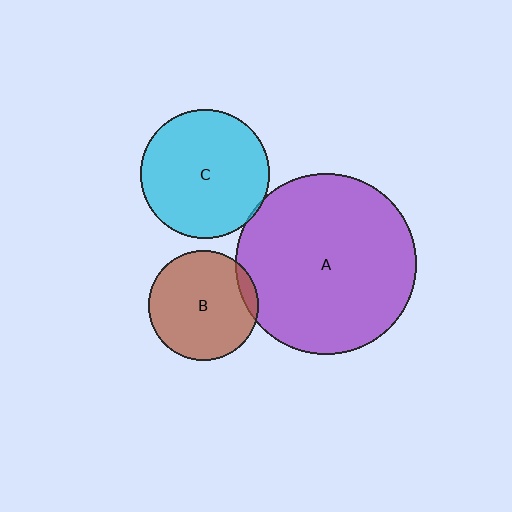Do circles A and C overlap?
Yes.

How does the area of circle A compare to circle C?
Approximately 2.0 times.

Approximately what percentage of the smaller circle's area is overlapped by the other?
Approximately 5%.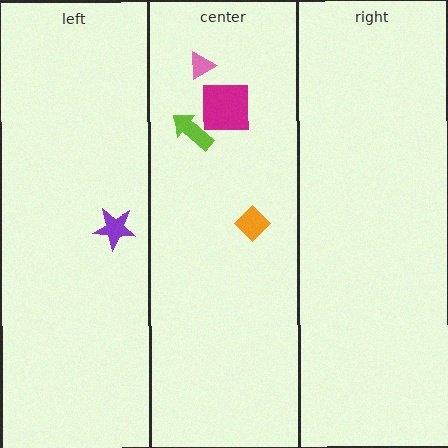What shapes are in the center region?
The lime arrow, the magenta square, the pink triangle, the orange diamond.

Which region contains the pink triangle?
The center region.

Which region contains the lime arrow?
The center region.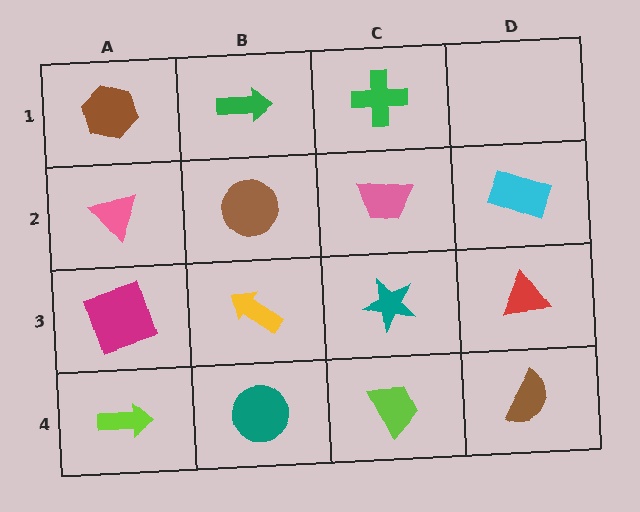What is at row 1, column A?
A brown hexagon.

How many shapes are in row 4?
4 shapes.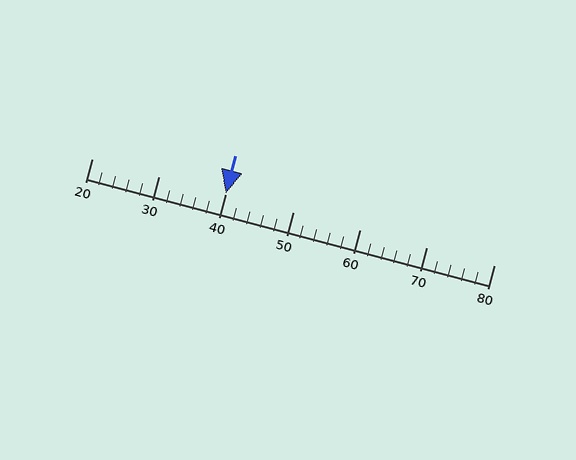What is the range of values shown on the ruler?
The ruler shows values from 20 to 80.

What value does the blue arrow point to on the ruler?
The blue arrow points to approximately 40.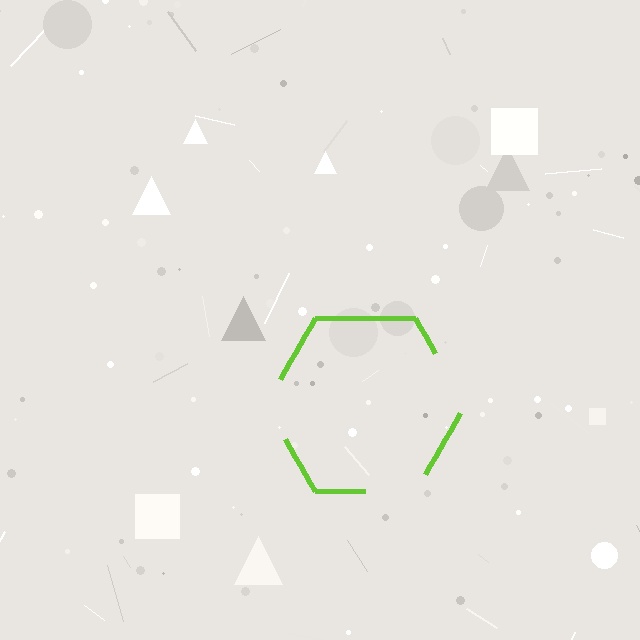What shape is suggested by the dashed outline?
The dashed outline suggests a hexagon.